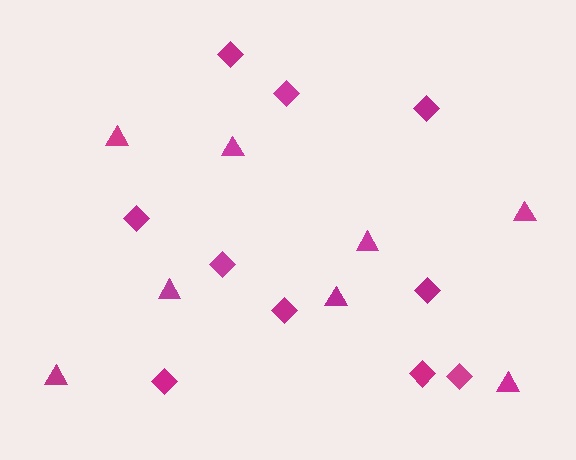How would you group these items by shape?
There are 2 groups: one group of diamonds (10) and one group of triangles (8).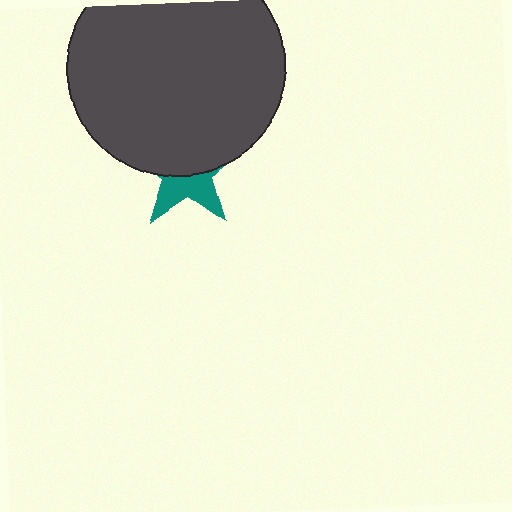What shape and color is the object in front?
The object in front is a dark gray circle.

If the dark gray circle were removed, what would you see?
You would see the complete teal star.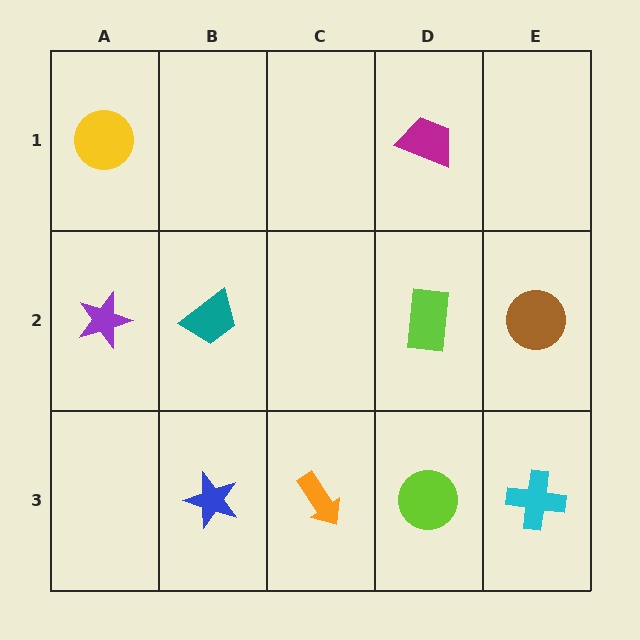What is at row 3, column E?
A cyan cross.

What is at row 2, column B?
A teal trapezoid.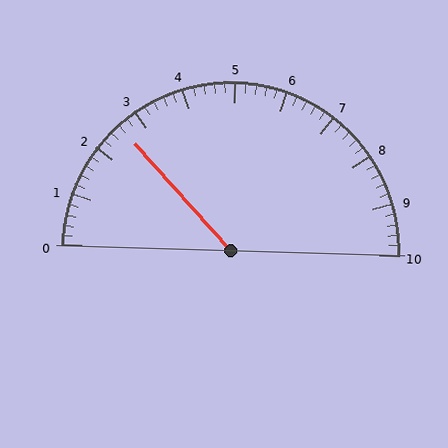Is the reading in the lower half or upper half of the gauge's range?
The reading is in the lower half of the range (0 to 10).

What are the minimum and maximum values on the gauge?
The gauge ranges from 0 to 10.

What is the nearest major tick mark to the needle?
The nearest major tick mark is 3.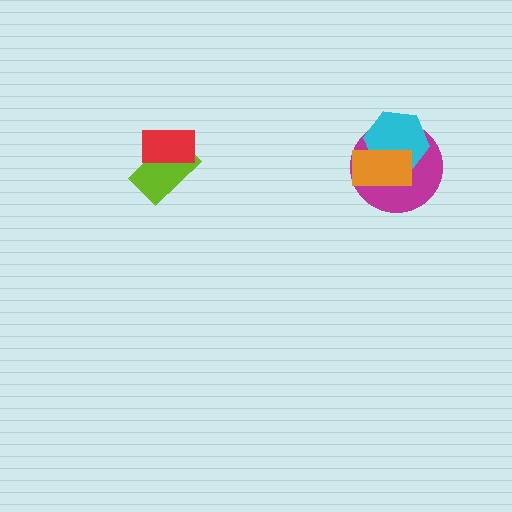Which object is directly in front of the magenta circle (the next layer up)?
The cyan hexagon is directly in front of the magenta circle.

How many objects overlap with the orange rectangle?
2 objects overlap with the orange rectangle.